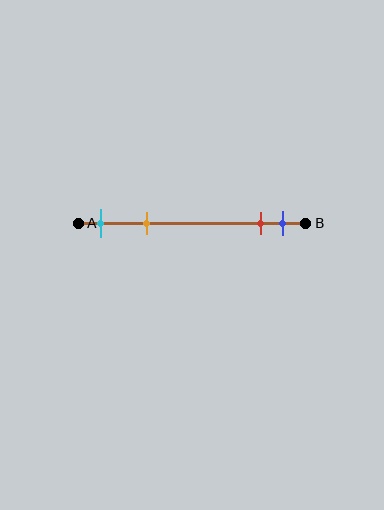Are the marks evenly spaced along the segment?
No, the marks are not evenly spaced.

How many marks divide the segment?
There are 4 marks dividing the segment.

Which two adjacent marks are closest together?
The red and blue marks are the closest adjacent pair.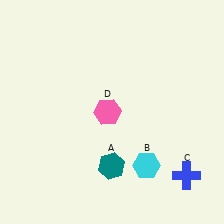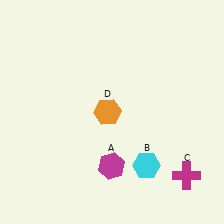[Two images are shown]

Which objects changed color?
A changed from teal to magenta. C changed from blue to magenta. D changed from pink to orange.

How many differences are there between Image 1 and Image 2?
There are 3 differences between the two images.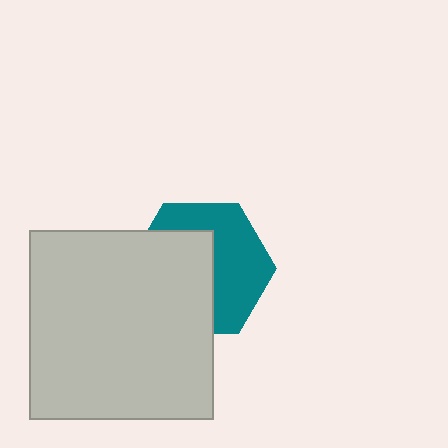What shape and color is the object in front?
The object in front is a light gray rectangle.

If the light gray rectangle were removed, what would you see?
You would see the complete teal hexagon.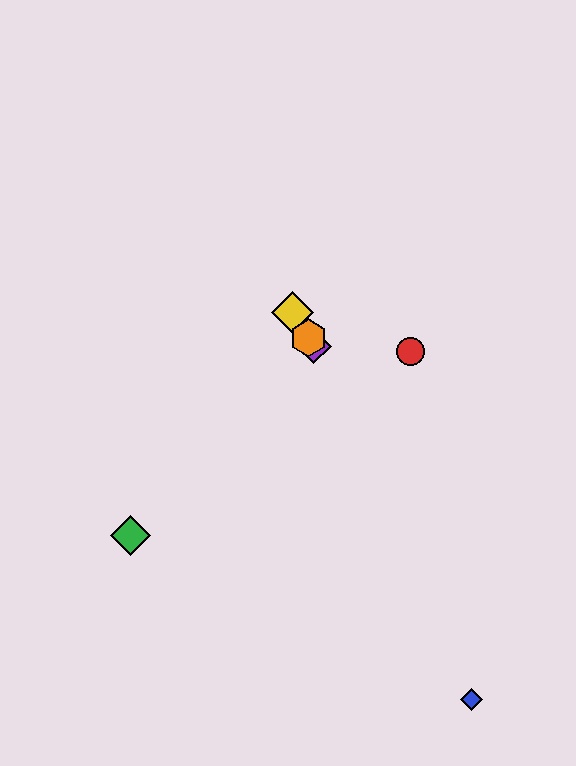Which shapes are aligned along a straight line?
The yellow diamond, the purple diamond, the orange hexagon are aligned along a straight line.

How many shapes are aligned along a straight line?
3 shapes (the yellow diamond, the purple diamond, the orange hexagon) are aligned along a straight line.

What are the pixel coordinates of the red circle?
The red circle is at (411, 352).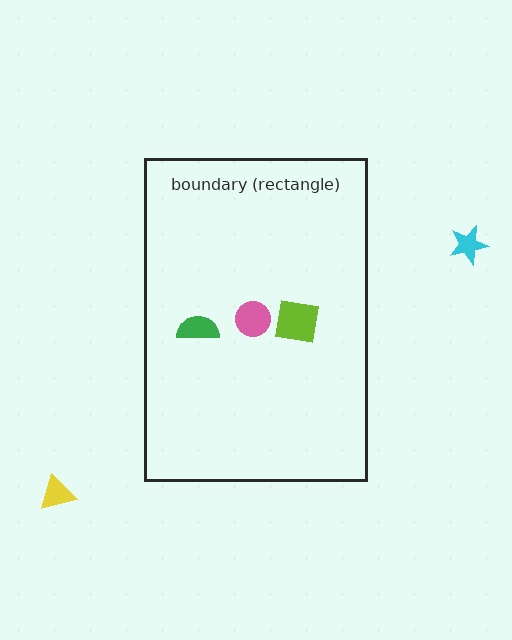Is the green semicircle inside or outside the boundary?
Inside.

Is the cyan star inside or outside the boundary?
Outside.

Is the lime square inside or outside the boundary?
Inside.